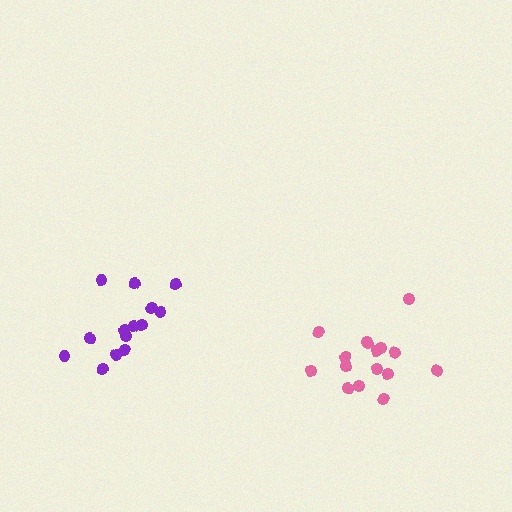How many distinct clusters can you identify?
There are 2 distinct clusters.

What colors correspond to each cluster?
The clusters are colored: pink, purple.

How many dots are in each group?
Group 1: 16 dots, Group 2: 14 dots (30 total).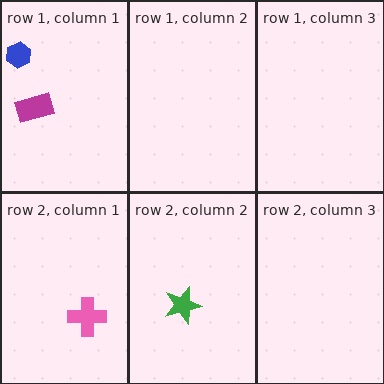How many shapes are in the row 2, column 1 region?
1.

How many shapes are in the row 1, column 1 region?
2.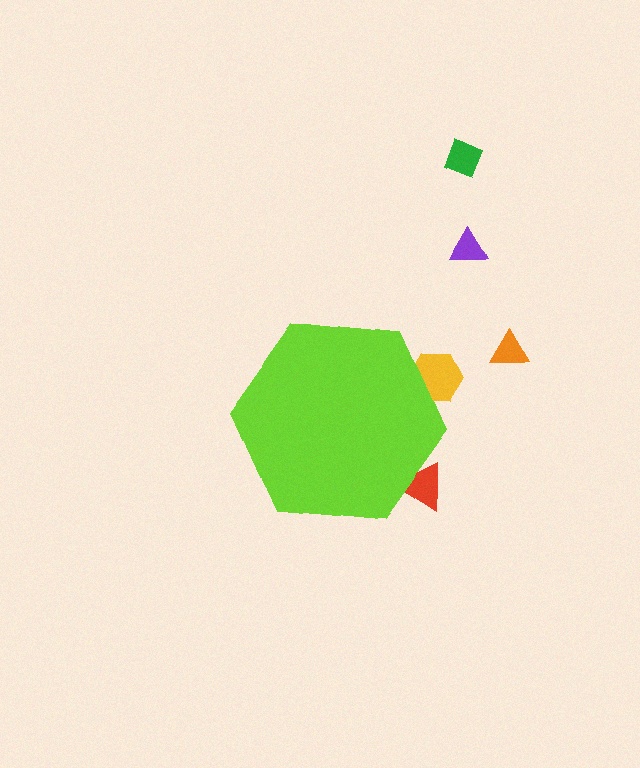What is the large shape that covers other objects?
A lime hexagon.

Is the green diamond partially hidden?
No, the green diamond is fully visible.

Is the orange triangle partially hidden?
No, the orange triangle is fully visible.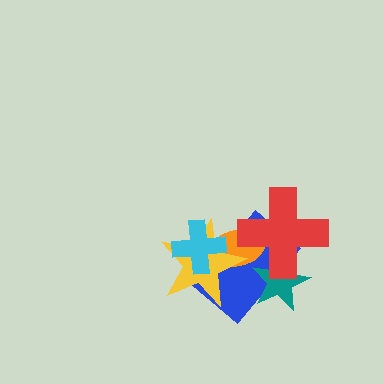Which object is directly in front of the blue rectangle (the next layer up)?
The orange ellipse is directly in front of the blue rectangle.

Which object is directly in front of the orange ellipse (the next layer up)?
The red cross is directly in front of the orange ellipse.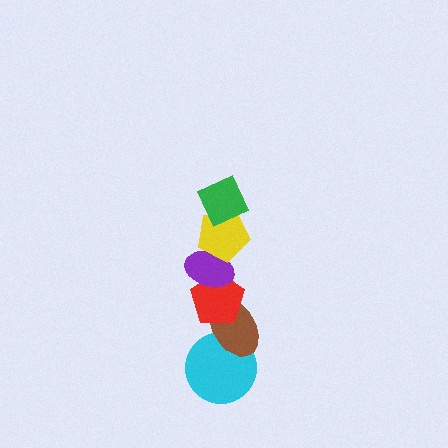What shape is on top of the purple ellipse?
The yellow pentagon is on top of the purple ellipse.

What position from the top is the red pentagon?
The red pentagon is 4th from the top.